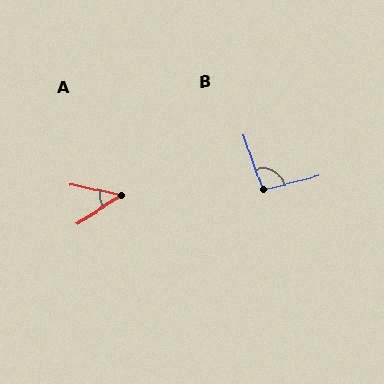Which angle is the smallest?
A, at approximately 45 degrees.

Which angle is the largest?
B, at approximately 94 degrees.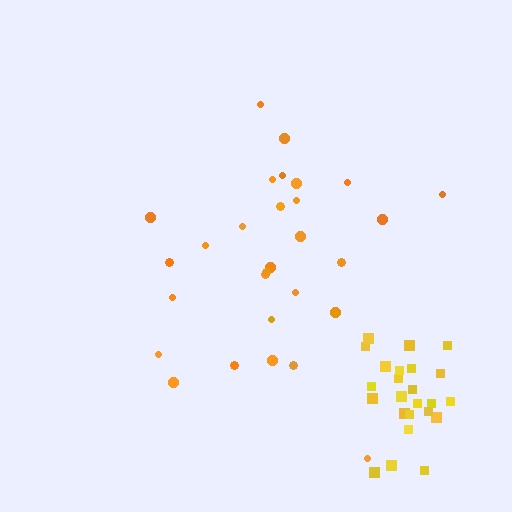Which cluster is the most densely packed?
Yellow.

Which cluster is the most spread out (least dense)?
Orange.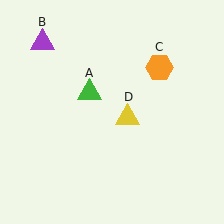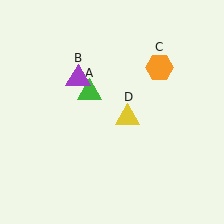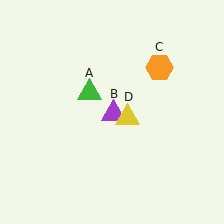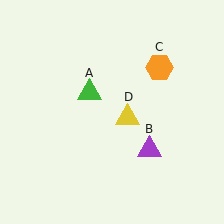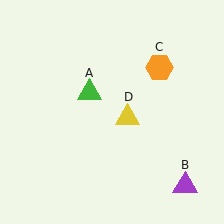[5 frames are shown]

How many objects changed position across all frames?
1 object changed position: purple triangle (object B).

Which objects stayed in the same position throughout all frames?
Green triangle (object A) and orange hexagon (object C) and yellow triangle (object D) remained stationary.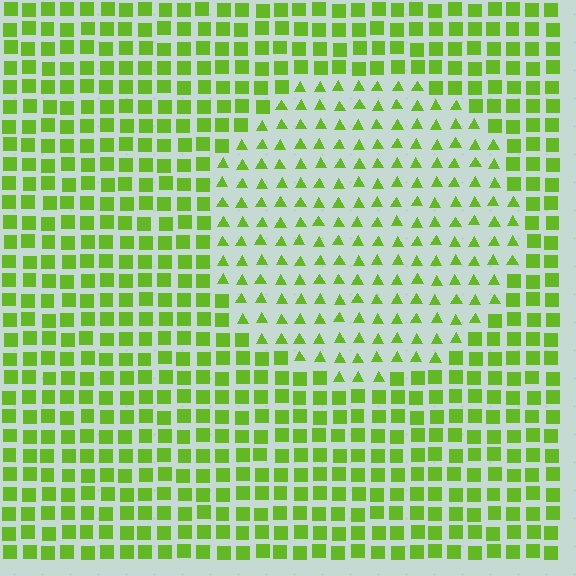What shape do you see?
I see a circle.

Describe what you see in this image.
The image is filled with small lime elements arranged in a uniform grid. A circle-shaped region contains triangles, while the surrounding area contains squares. The boundary is defined purely by the change in element shape.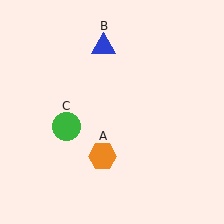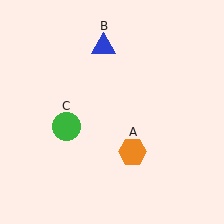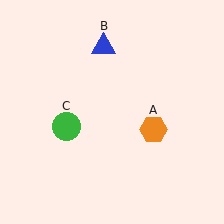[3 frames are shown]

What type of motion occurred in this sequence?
The orange hexagon (object A) rotated counterclockwise around the center of the scene.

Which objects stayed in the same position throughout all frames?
Blue triangle (object B) and green circle (object C) remained stationary.